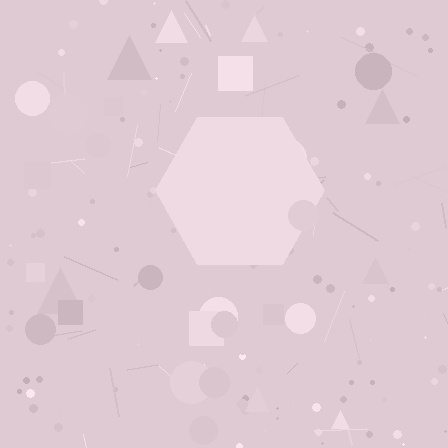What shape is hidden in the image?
A hexagon is hidden in the image.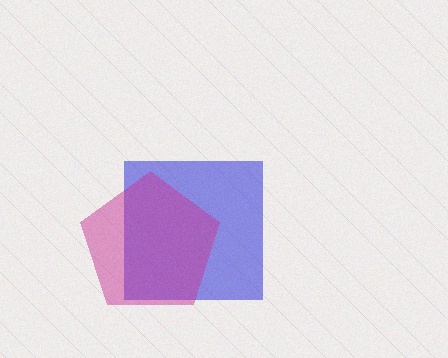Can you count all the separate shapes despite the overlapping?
Yes, there are 2 separate shapes.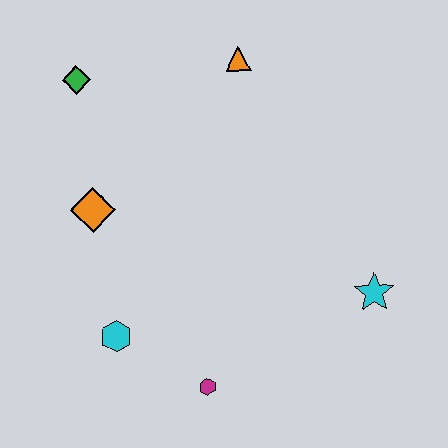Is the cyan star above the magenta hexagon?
Yes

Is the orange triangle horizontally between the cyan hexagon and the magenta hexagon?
No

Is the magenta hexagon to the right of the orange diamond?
Yes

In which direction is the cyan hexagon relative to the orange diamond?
The cyan hexagon is below the orange diamond.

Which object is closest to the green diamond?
The orange diamond is closest to the green diamond.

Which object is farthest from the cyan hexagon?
The orange triangle is farthest from the cyan hexagon.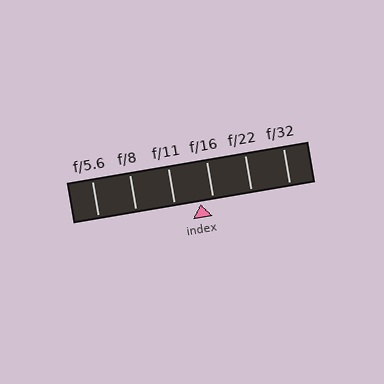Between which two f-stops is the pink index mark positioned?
The index mark is between f/11 and f/16.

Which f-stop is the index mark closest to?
The index mark is closest to f/16.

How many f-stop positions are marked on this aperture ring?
There are 6 f-stop positions marked.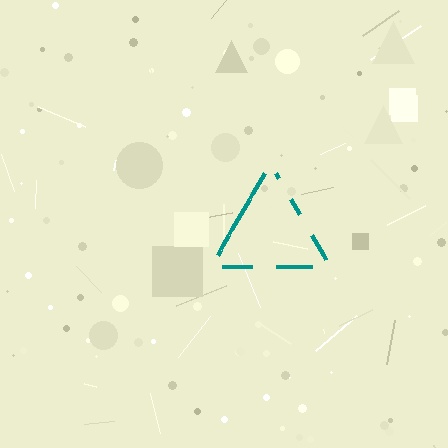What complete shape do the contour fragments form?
The contour fragments form a triangle.